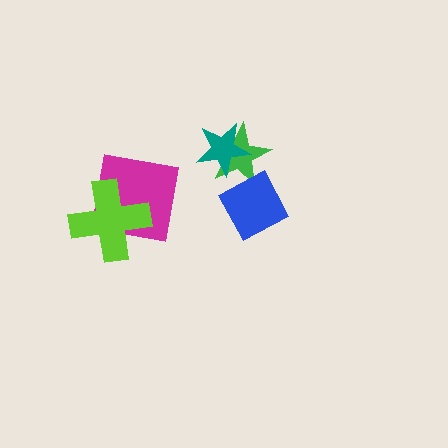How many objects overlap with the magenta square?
1 object overlaps with the magenta square.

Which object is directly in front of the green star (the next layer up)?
The teal star is directly in front of the green star.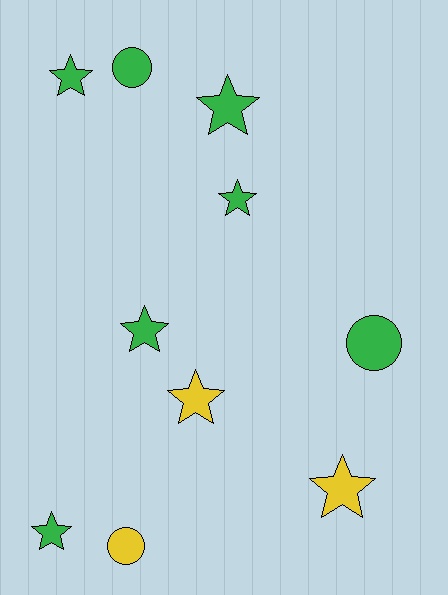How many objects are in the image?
There are 10 objects.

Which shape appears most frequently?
Star, with 7 objects.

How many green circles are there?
There are 2 green circles.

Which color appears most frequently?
Green, with 7 objects.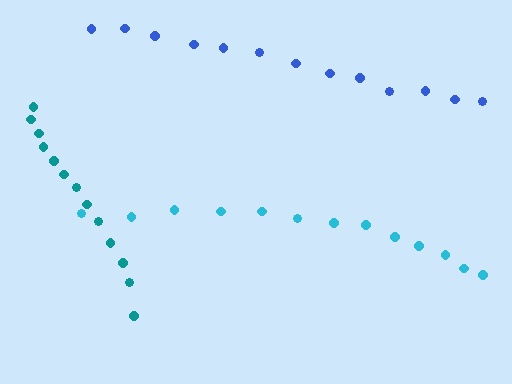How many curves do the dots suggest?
There are 3 distinct paths.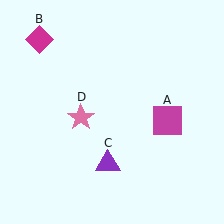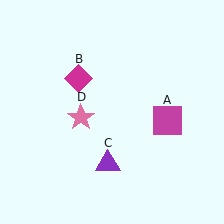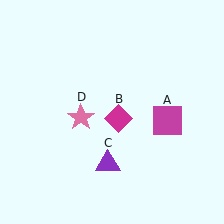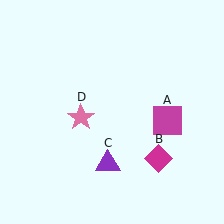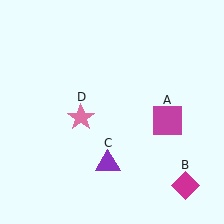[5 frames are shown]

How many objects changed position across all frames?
1 object changed position: magenta diamond (object B).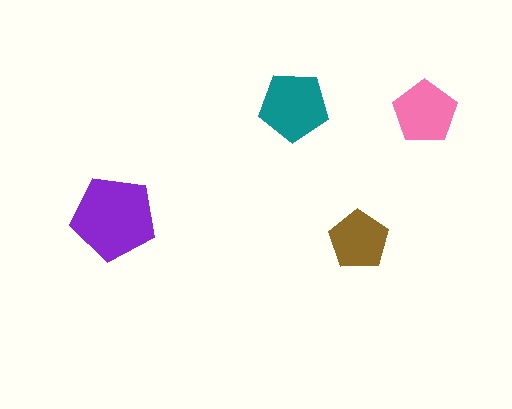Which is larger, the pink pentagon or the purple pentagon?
The purple one.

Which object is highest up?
The teal pentagon is topmost.